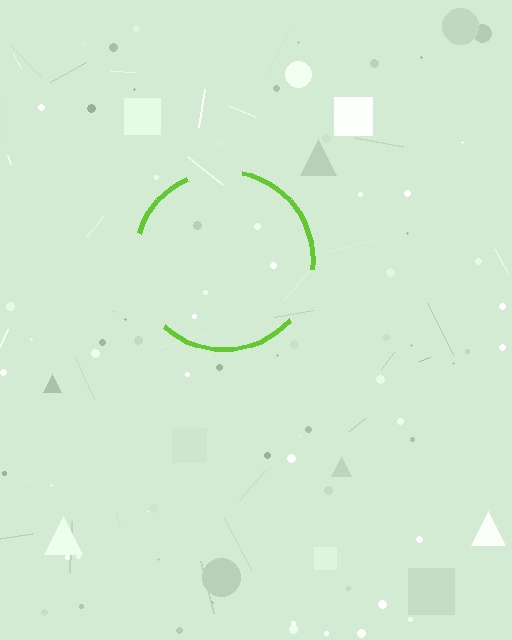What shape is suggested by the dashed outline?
The dashed outline suggests a circle.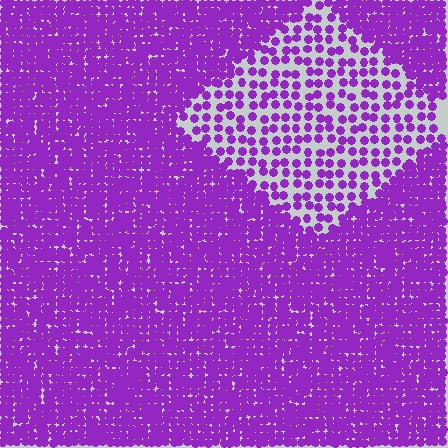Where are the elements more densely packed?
The elements are more densely packed outside the diamond boundary.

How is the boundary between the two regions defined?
The boundary is defined by a change in element density (approximately 2.5x ratio). All elements are the same color, size, and shape.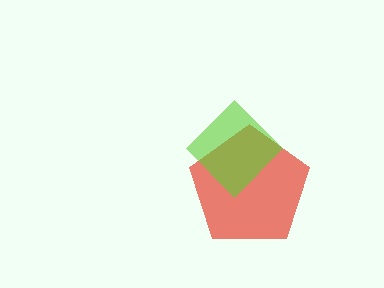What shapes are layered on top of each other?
The layered shapes are: a red pentagon, a lime diamond.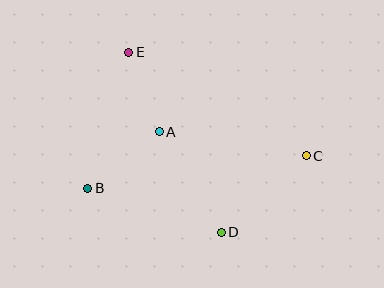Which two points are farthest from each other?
Points B and C are farthest from each other.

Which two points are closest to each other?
Points A and E are closest to each other.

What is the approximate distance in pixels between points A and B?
The distance between A and B is approximately 91 pixels.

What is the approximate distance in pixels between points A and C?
The distance between A and C is approximately 149 pixels.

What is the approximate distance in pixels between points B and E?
The distance between B and E is approximately 142 pixels.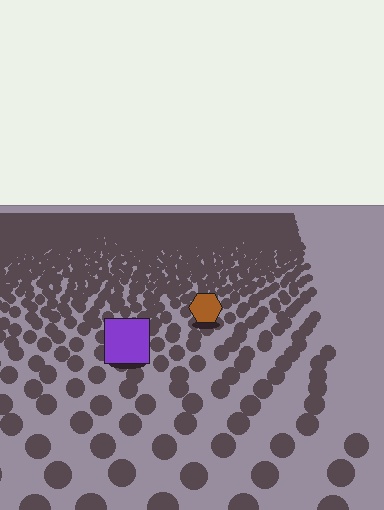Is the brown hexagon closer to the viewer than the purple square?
No. The purple square is closer — you can tell from the texture gradient: the ground texture is coarser near it.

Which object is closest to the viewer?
The purple square is closest. The texture marks near it are larger and more spread out.